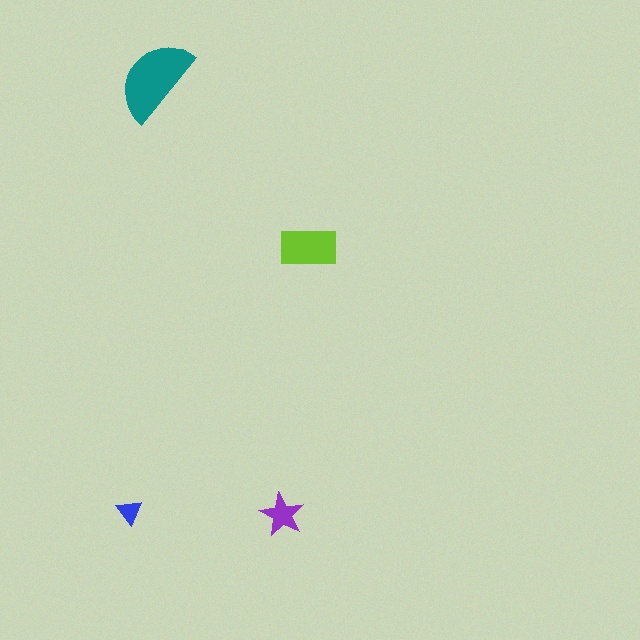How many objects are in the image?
There are 4 objects in the image.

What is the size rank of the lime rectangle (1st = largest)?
2nd.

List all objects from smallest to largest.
The blue triangle, the purple star, the lime rectangle, the teal semicircle.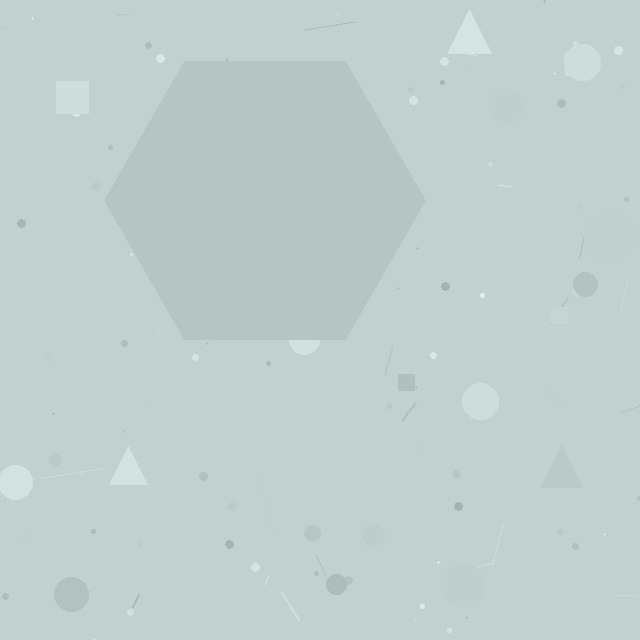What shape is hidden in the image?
A hexagon is hidden in the image.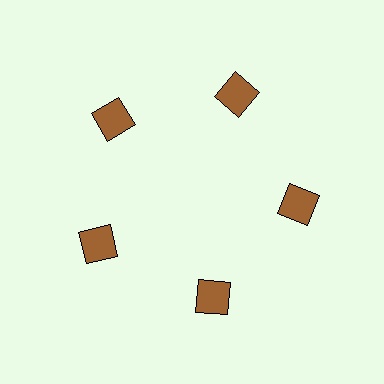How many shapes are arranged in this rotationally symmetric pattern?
There are 5 shapes, arranged in 5 groups of 1.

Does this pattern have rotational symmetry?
Yes, this pattern has 5-fold rotational symmetry. It looks the same after rotating 72 degrees around the center.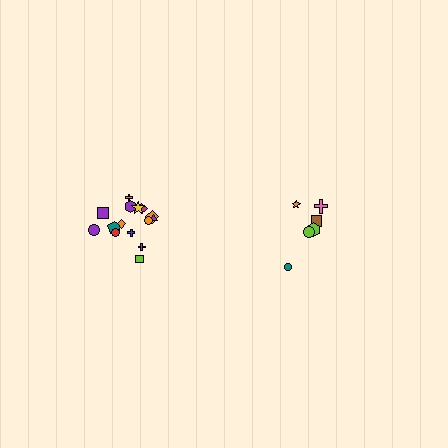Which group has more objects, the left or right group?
The left group.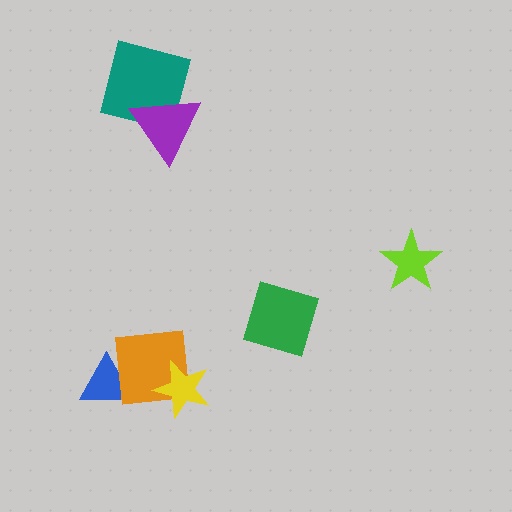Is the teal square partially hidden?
Yes, it is partially covered by another shape.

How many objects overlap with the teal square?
1 object overlaps with the teal square.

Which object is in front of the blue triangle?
The orange square is in front of the blue triangle.